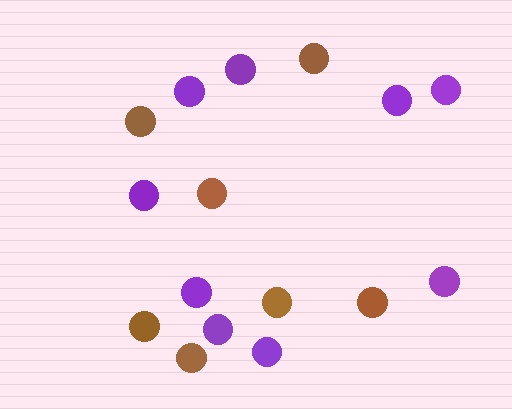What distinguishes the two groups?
There are 2 groups: one group of purple circles (9) and one group of brown circles (7).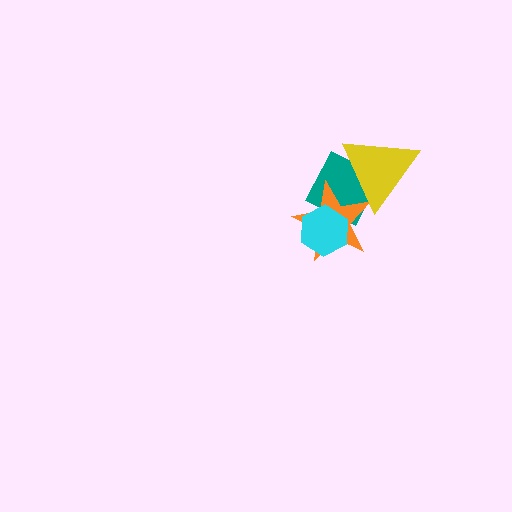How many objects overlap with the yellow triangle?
2 objects overlap with the yellow triangle.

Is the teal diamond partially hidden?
Yes, it is partially covered by another shape.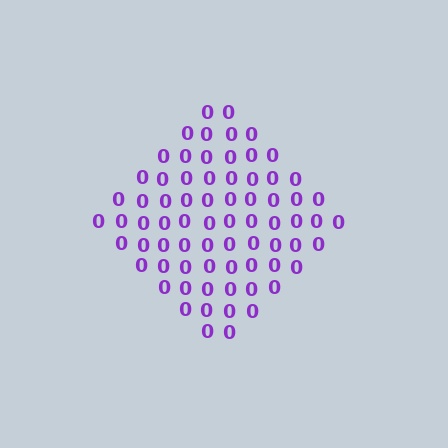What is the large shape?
The large shape is a diamond.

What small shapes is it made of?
It is made of small digit 0's.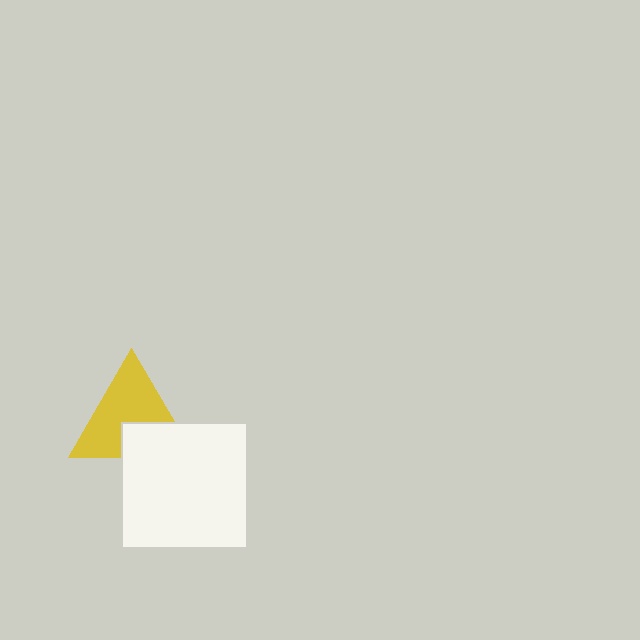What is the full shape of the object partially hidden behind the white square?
The partially hidden object is a yellow triangle.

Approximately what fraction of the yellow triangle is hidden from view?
Roughly 33% of the yellow triangle is hidden behind the white square.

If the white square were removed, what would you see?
You would see the complete yellow triangle.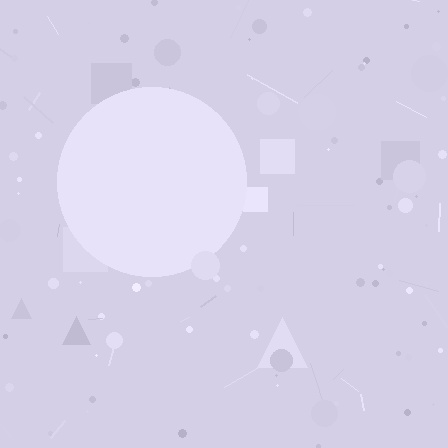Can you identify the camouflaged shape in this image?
The camouflaged shape is a circle.